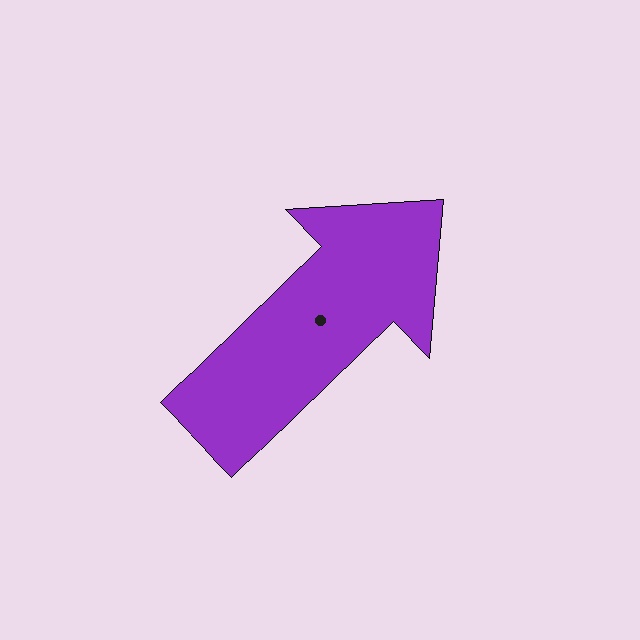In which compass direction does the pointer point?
Northeast.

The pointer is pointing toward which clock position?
Roughly 2 o'clock.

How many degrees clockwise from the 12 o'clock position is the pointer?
Approximately 46 degrees.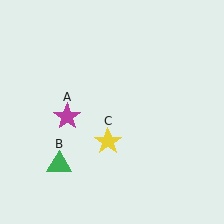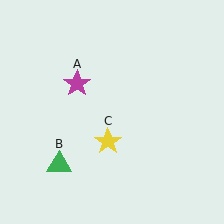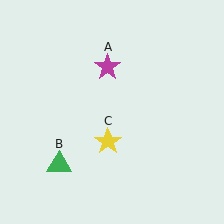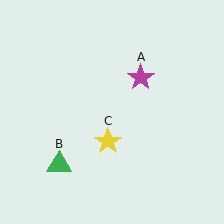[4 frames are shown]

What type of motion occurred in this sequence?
The magenta star (object A) rotated clockwise around the center of the scene.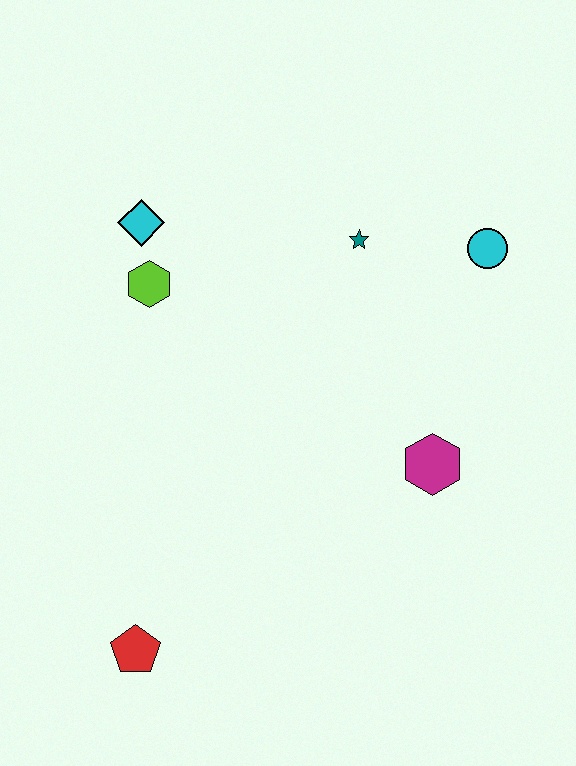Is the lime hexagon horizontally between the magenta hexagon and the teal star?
No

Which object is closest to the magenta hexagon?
The cyan circle is closest to the magenta hexagon.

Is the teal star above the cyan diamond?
No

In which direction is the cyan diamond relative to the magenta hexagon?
The cyan diamond is to the left of the magenta hexagon.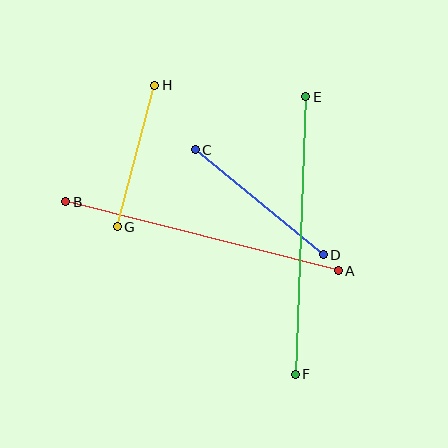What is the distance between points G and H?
The distance is approximately 146 pixels.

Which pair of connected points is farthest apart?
Points A and B are farthest apart.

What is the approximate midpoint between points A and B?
The midpoint is at approximately (202, 236) pixels.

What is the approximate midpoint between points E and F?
The midpoint is at approximately (300, 236) pixels.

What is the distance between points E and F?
The distance is approximately 278 pixels.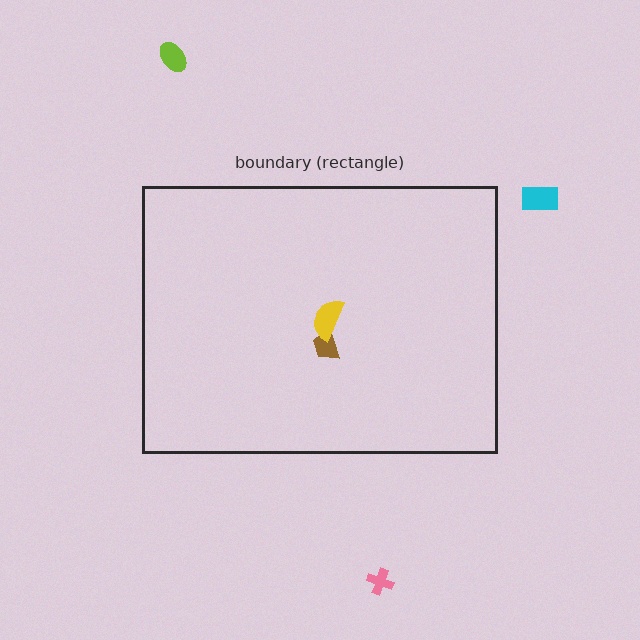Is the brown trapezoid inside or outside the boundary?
Inside.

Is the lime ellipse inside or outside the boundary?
Outside.